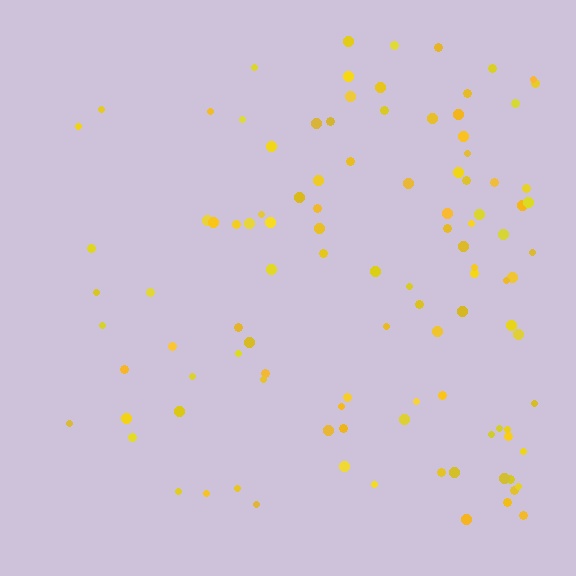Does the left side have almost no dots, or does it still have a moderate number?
Still a moderate number, just noticeably fewer than the right.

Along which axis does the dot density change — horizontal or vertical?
Horizontal.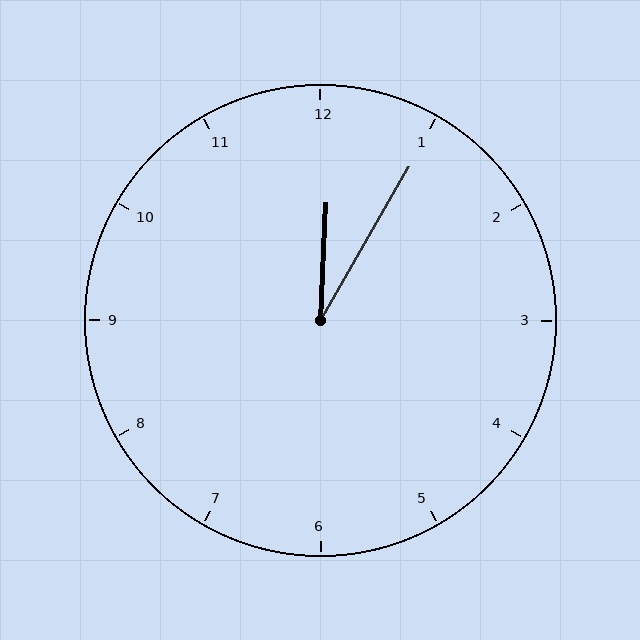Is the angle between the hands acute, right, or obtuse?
It is acute.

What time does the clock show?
12:05.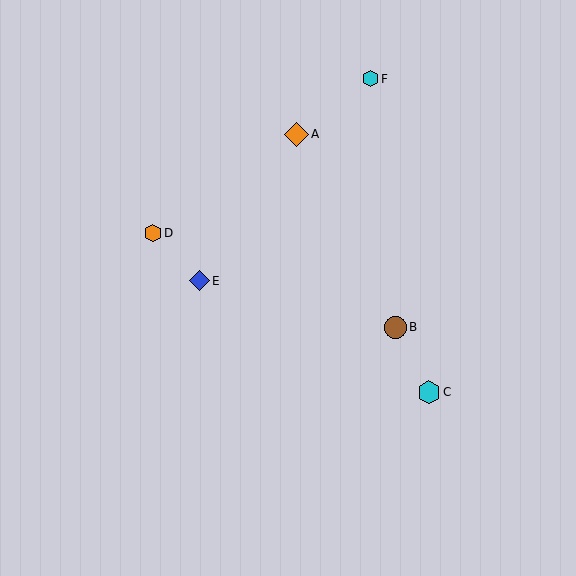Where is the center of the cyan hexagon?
The center of the cyan hexagon is at (370, 79).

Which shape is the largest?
The orange diamond (labeled A) is the largest.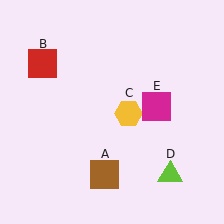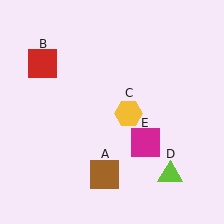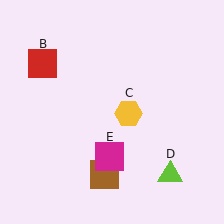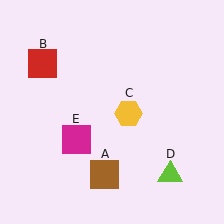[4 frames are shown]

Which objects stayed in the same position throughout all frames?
Brown square (object A) and red square (object B) and yellow hexagon (object C) and lime triangle (object D) remained stationary.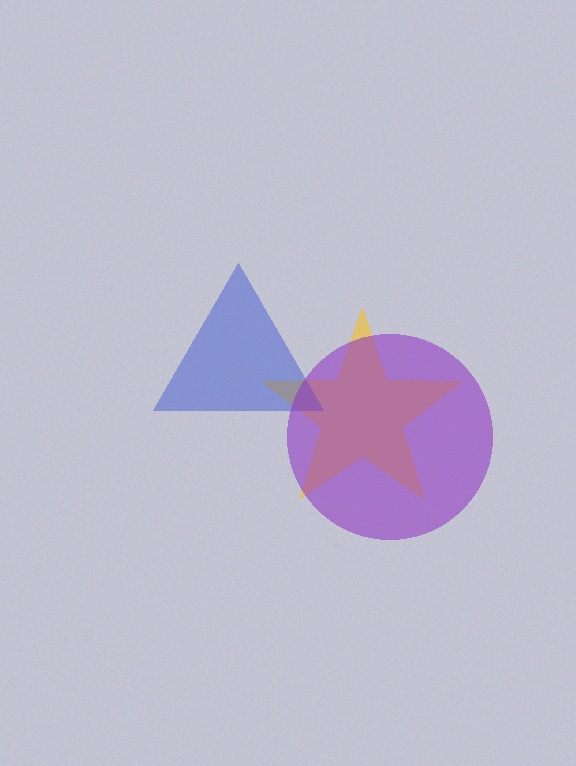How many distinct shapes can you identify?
There are 3 distinct shapes: a yellow star, a blue triangle, a purple circle.